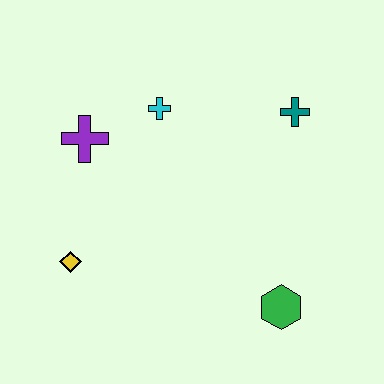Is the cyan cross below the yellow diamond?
No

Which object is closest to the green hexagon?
The teal cross is closest to the green hexagon.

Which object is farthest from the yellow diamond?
The teal cross is farthest from the yellow diamond.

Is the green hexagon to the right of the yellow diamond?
Yes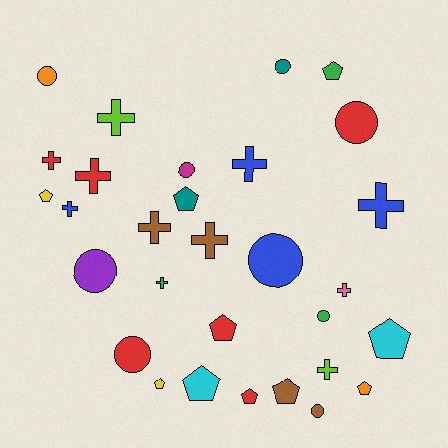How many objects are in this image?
There are 30 objects.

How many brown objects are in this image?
There are 4 brown objects.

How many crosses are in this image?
There are 11 crosses.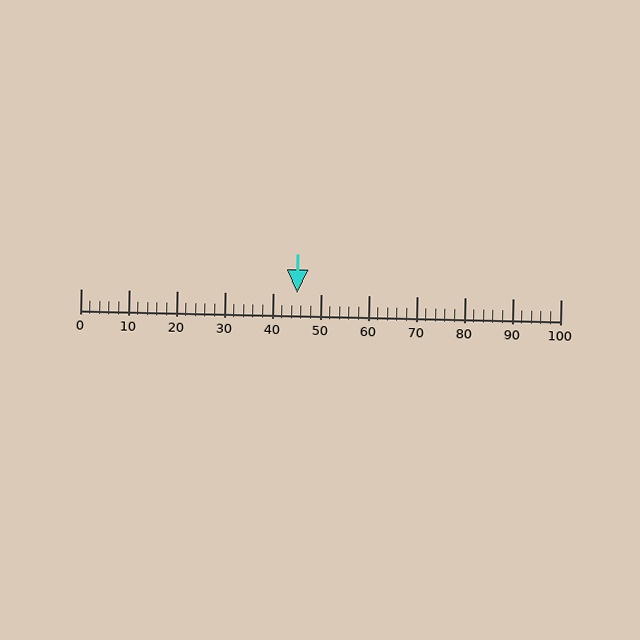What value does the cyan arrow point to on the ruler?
The cyan arrow points to approximately 45.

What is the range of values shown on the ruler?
The ruler shows values from 0 to 100.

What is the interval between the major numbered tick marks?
The major tick marks are spaced 10 units apart.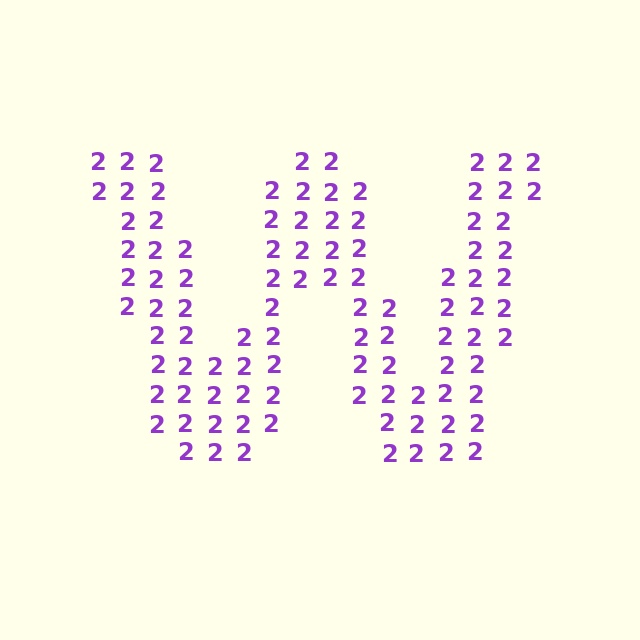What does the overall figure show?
The overall figure shows the letter W.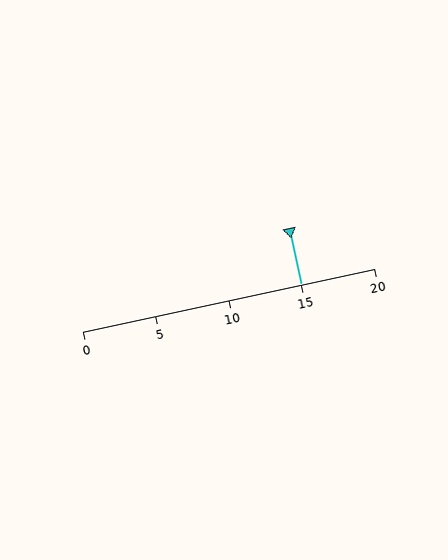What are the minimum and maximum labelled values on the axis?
The axis runs from 0 to 20.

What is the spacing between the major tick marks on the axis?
The major ticks are spaced 5 apart.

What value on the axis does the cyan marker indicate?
The marker indicates approximately 15.